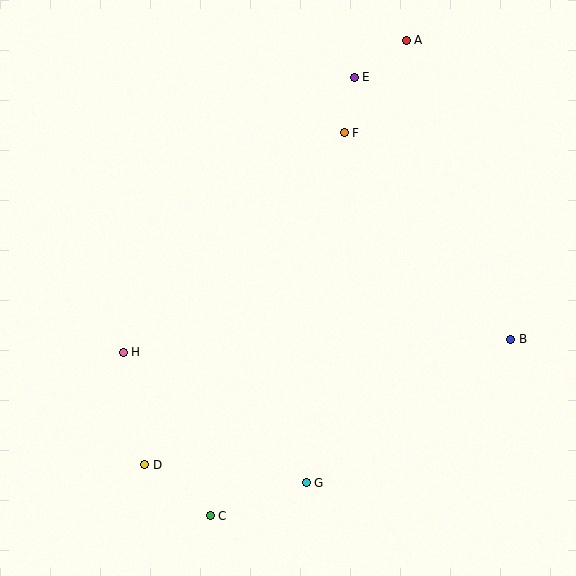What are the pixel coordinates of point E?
Point E is at (354, 77).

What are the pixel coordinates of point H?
Point H is at (123, 352).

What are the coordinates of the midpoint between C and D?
The midpoint between C and D is at (178, 490).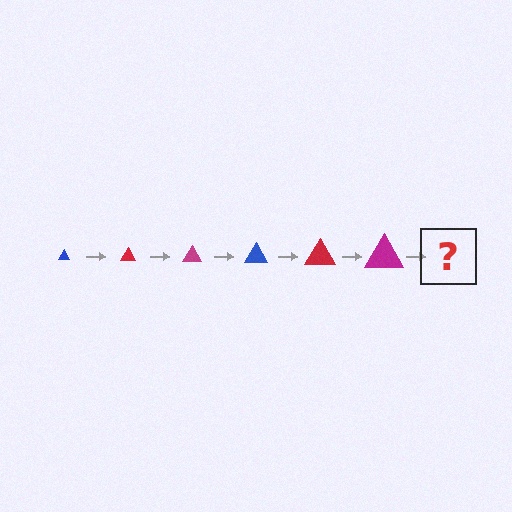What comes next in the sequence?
The next element should be a blue triangle, larger than the previous one.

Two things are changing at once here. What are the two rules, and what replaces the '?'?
The two rules are that the triangle grows larger each step and the color cycles through blue, red, and magenta. The '?' should be a blue triangle, larger than the previous one.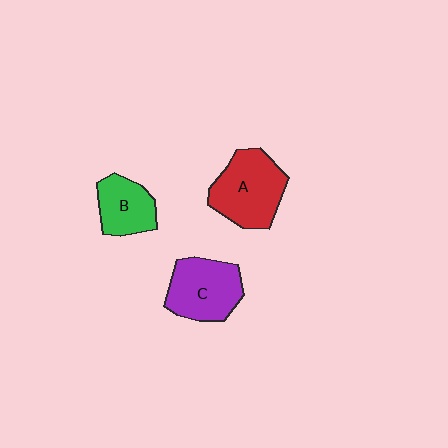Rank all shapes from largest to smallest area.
From largest to smallest: A (red), C (purple), B (green).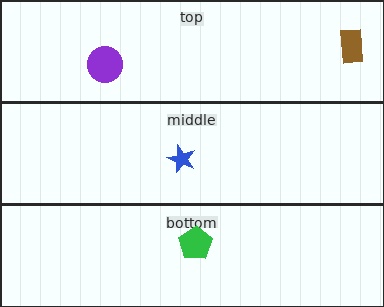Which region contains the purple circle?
The top region.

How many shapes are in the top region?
2.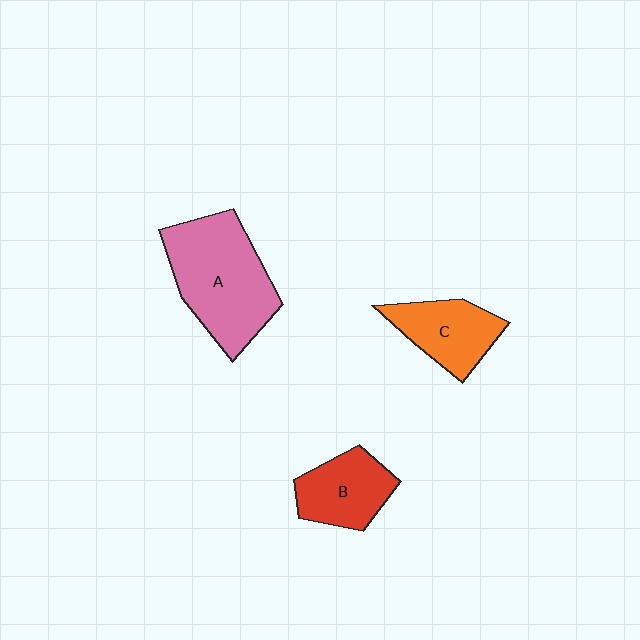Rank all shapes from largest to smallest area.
From largest to smallest: A (pink), C (orange), B (red).